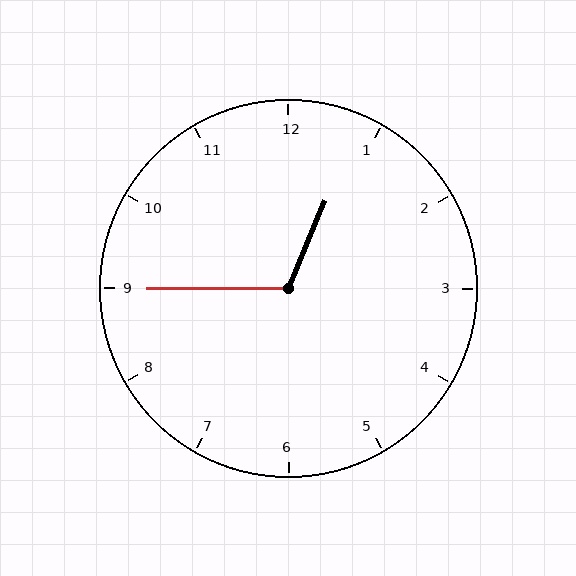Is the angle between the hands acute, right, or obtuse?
It is obtuse.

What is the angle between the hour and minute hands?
Approximately 112 degrees.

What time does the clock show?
12:45.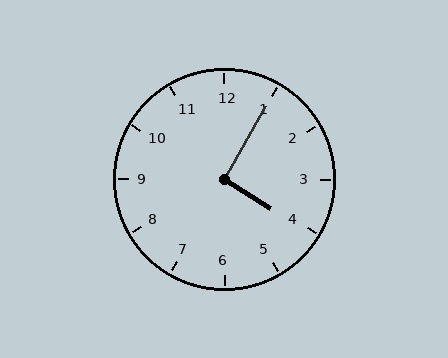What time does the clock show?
4:05.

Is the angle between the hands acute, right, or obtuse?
It is right.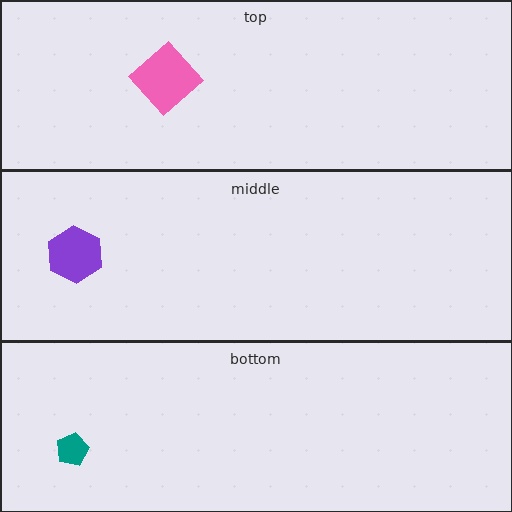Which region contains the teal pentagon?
The bottom region.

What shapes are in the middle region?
The purple hexagon.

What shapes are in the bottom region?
The teal pentagon.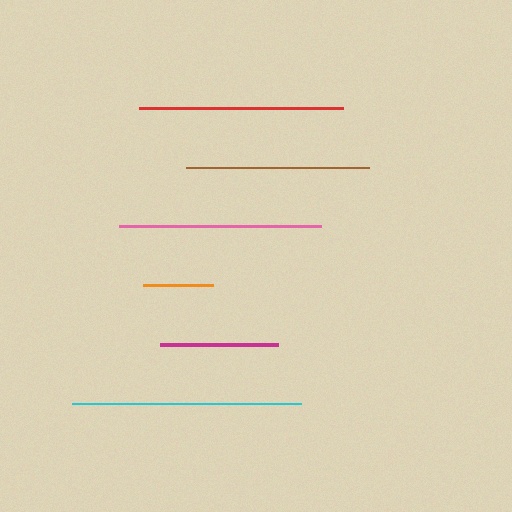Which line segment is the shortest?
The orange line is the shortest at approximately 70 pixels.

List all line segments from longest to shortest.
From longest to shortest: cyan, red, pink, brown, magenta, orange.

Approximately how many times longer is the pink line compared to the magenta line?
The pink line is approximately 1.7 times the length of the magenta line.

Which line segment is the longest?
The cyan line is the longest at approximately 229 pixels.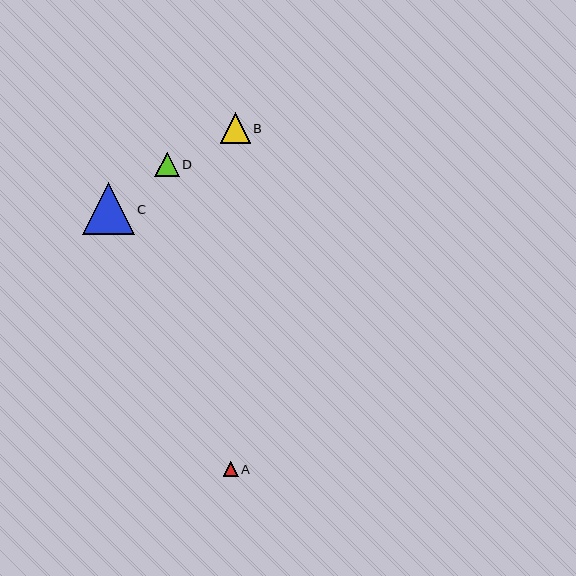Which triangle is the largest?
Triangle C is the largest with a size of approximately 52 pixels.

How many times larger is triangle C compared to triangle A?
Triangle C is approximately 3.4 times the size of triangle A.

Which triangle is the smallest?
Triangle A is the smallest with a size of approximately 15 pixels.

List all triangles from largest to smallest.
From largest to smallest: C, B, D, A.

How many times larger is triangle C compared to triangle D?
Triangle C is approximately 2.1 times the size of triangle D.